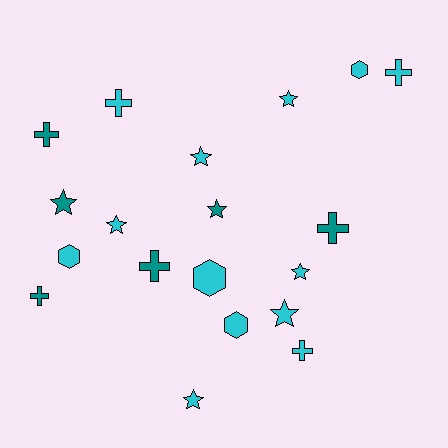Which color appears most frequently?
Cyan, with 13 objects.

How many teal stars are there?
There are 2 teal stars.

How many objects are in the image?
There are 19 objects.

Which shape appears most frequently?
Star, with 8 objects.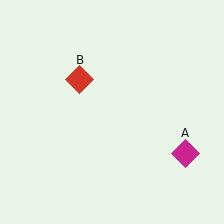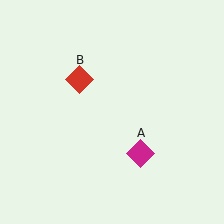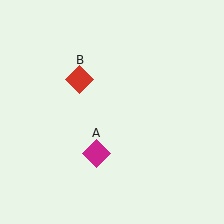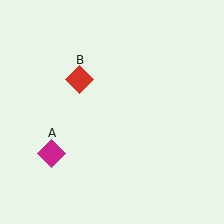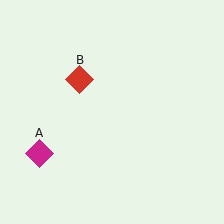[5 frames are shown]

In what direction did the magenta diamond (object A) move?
The magenta diamond (object A) moved left.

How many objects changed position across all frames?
1 object changed position: magenta diamond (object A).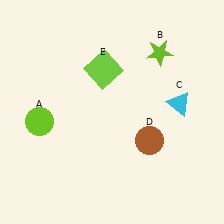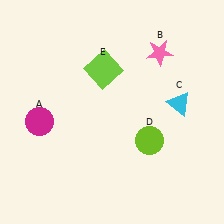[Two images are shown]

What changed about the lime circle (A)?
In Image 1, A is lime. In Image 2, it changed to magenta.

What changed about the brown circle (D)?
In Image 1, D is brown. In Image 2, it changed to lime.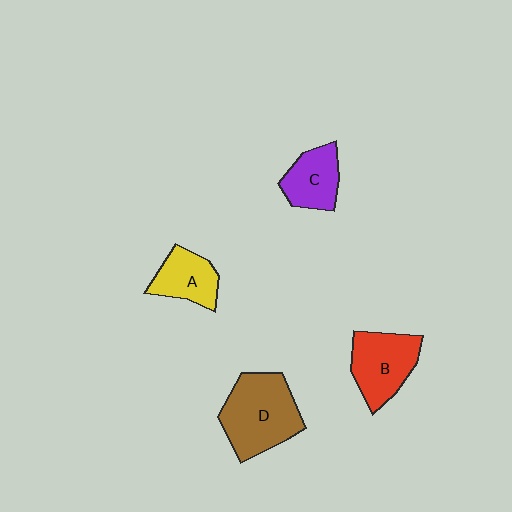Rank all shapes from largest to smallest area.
From largest to smallest: D (brown), B (red), C (purple), A (yellow).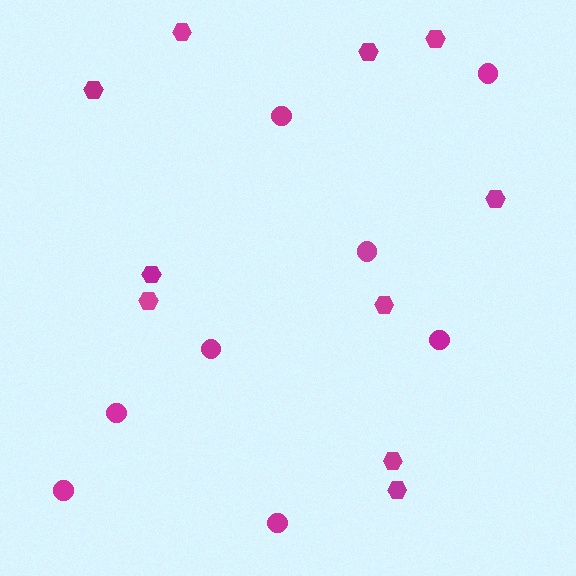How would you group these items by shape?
There are 2 groups: one group of hexagons (10) and one group of circles (8).